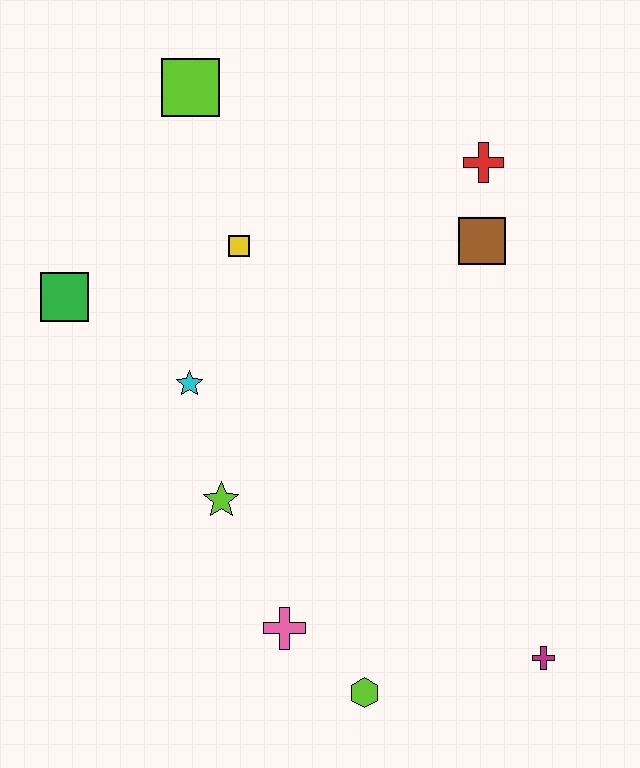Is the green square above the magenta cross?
Yes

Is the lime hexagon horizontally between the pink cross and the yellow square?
No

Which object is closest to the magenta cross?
The lime hexagon is closest to the magenta cross.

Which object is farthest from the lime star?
The red cross is farthest from the lime star.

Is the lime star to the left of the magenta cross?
Yes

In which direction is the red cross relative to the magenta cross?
The red cross is above the magenta cross.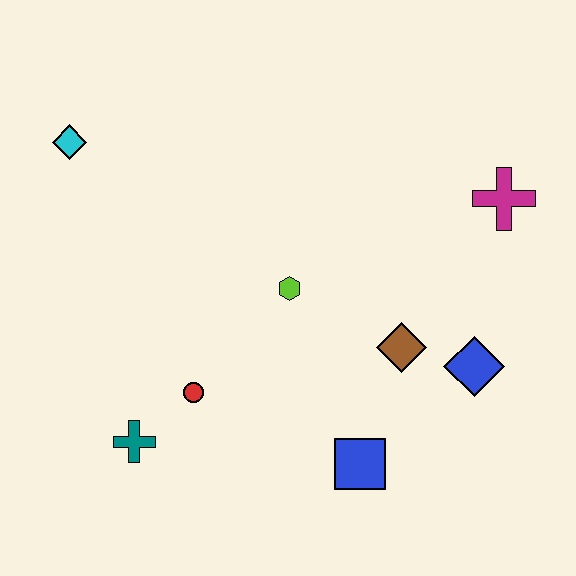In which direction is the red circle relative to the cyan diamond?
The red circle is below the cyan diamond.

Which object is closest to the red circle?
The teal cross is closest to the red circle.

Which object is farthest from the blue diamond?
The cyan diamond is farthest from the blue diamond.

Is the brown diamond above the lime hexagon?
No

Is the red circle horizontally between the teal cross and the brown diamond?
Yes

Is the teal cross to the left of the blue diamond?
Yes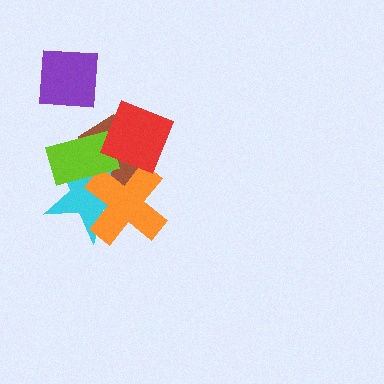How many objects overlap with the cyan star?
3 objects overlap with the cyan star.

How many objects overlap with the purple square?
0 objects overlap with the purple square.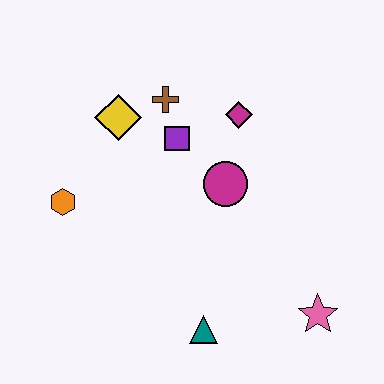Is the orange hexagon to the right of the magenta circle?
No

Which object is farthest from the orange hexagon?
The pink star is farthest from the orange hexagon.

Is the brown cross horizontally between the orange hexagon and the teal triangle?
Yes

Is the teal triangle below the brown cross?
Yes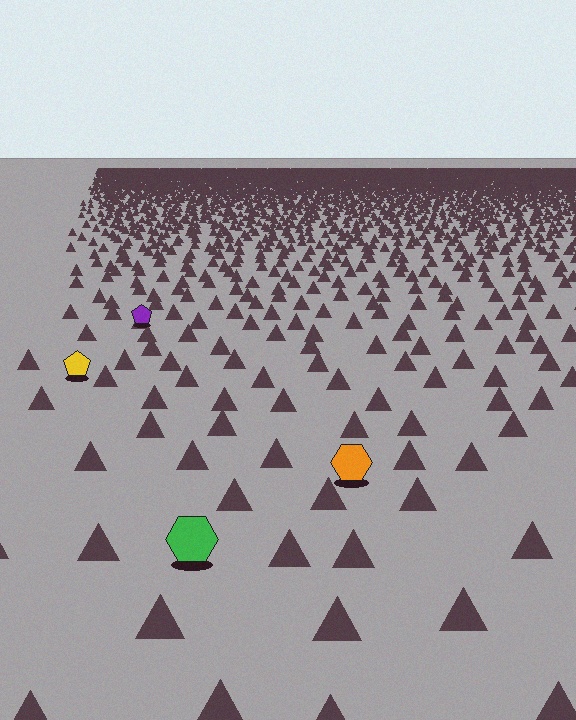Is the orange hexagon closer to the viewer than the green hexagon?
No. The green hexagon is closer — you can tell from the texture gradient: the ground texture is coarser near it.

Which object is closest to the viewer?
The green hexagon is closest. The texture marks near it are larger and more spread out.